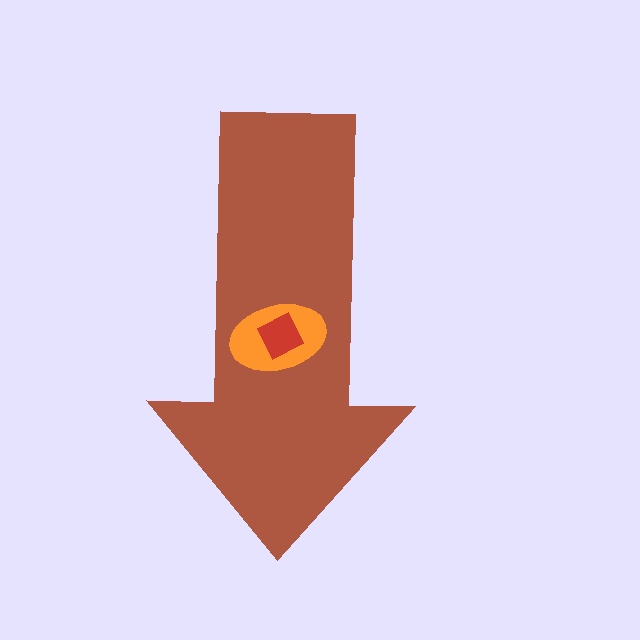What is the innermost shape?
The red diamond.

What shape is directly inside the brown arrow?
The orange ellipse.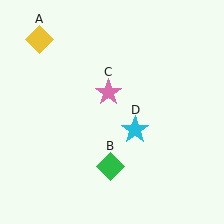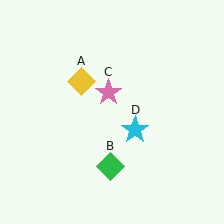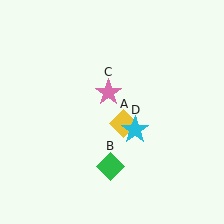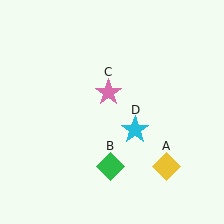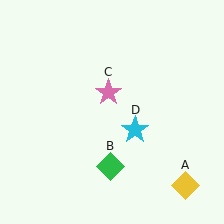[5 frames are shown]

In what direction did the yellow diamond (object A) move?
The yellow diamond (object A) moved down and to the right.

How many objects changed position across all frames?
1 object changed position: yellow diamond (object A).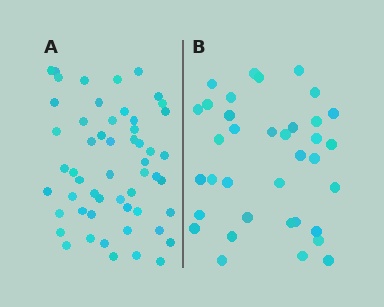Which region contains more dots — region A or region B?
Region A (the left region) has more dots.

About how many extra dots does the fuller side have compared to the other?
Region A has approximately 20 more dots than region B.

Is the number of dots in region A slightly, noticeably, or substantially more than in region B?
Region A has substantially more. The ratio is roughly 1.5 to 1.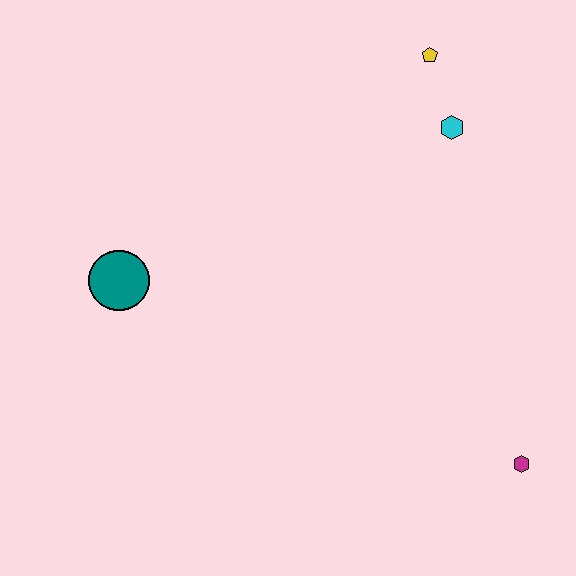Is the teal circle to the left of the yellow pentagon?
Yes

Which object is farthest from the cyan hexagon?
The teal circle is farthest from the cyan hexagon.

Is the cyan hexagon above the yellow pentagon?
No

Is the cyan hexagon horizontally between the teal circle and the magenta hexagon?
Yes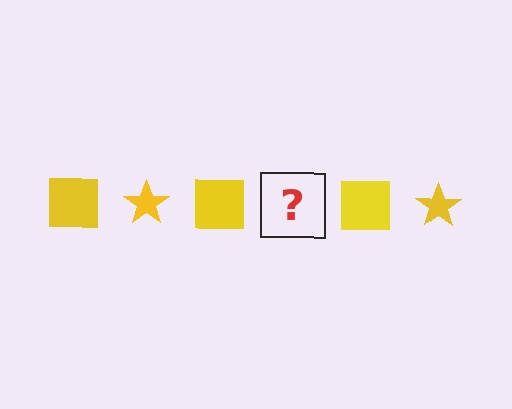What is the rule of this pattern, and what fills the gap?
The rule is that the pattern cycles through square, star shapes in yellow. The gap should be filled with a yellow star.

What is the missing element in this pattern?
The missing element is a yellow star.